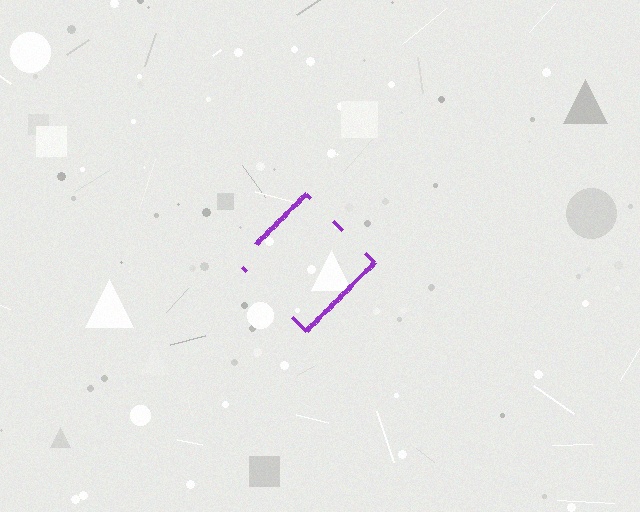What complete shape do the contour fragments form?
The contour fragments form a diamond.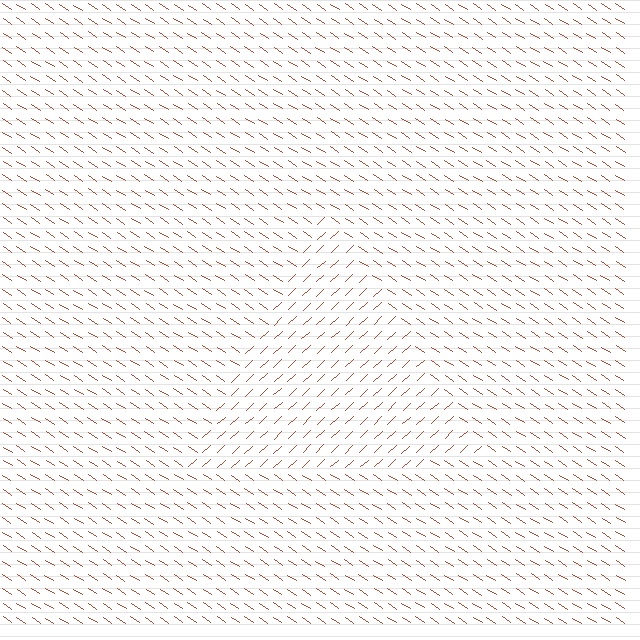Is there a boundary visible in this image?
Yes, there is a texture boundary formed by a change in line orientation.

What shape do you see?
I see a triangle.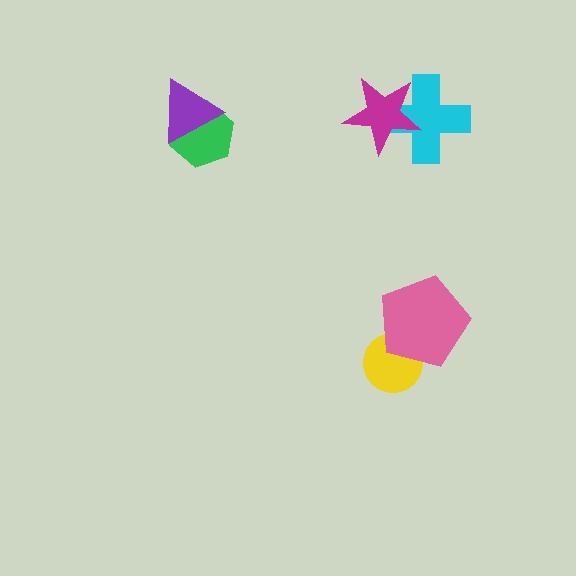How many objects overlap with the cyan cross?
1 object overlaps with the cyan cross.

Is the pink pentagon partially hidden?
No, no other shape covers it.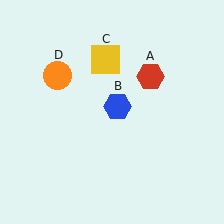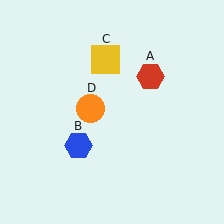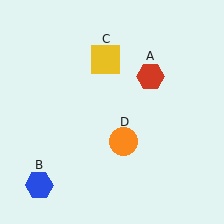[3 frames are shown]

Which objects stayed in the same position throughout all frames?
Red hexagon (object A) and yellow square (object C) remained stationary.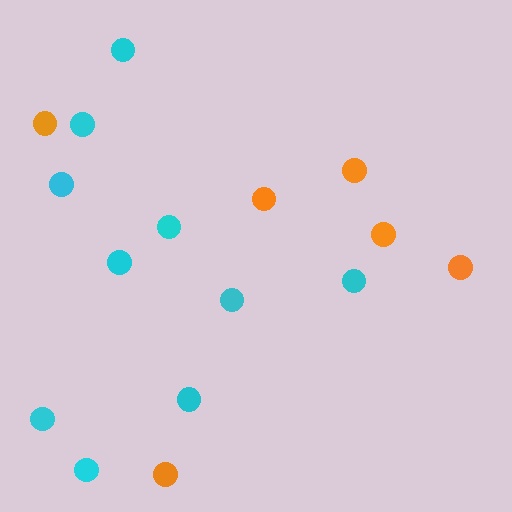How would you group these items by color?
There are 2 groups: one group of cyan circles (10) and one group of orange circles (6).